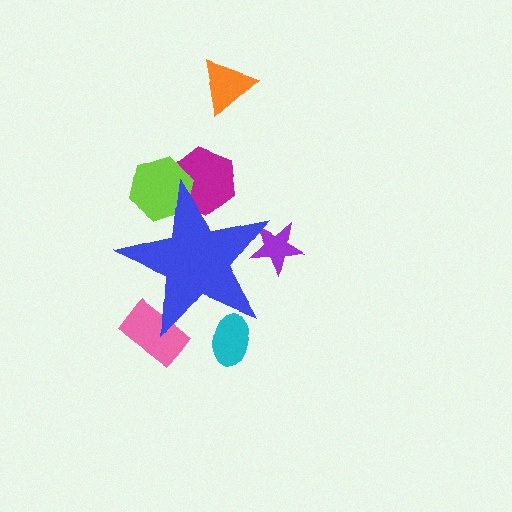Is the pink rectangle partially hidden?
Yes, the pink rectangle is partially hidden behind the blue star.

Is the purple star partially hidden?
Yes, the purple star is partially hidden behind the blue star.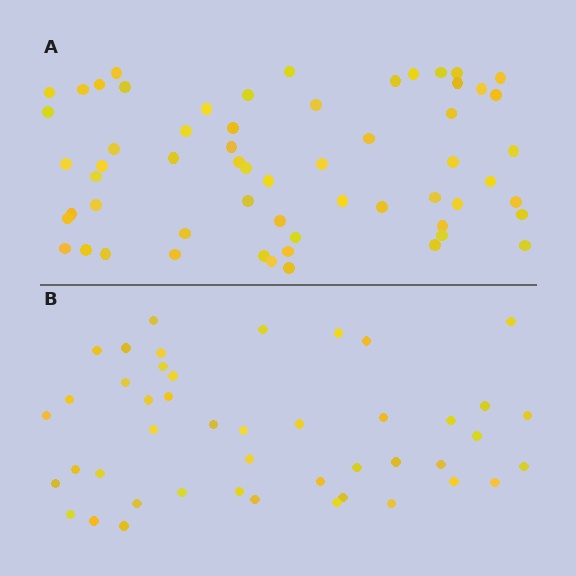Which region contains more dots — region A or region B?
Region A (the top region) has more dots.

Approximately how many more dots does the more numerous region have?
Region A has approximately 15 more dots than region B.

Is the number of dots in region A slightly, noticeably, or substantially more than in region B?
Region A has noticeably more, but not dramatically so. The ratio is roughly 1.3 to 1.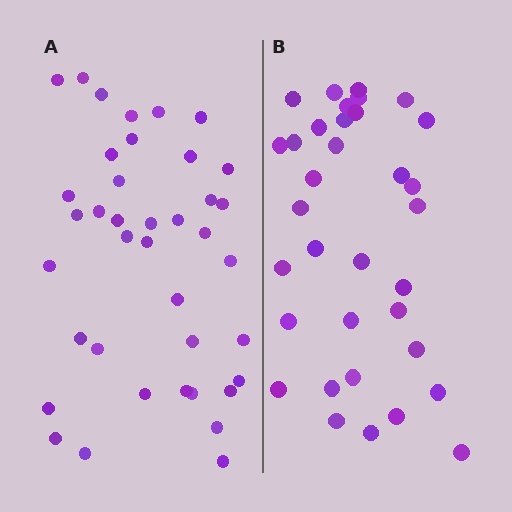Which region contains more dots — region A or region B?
Region A (the left region) has more dots.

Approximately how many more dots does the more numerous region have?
Region A has about 5 more dots than region B.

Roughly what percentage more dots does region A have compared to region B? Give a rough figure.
About 15% more.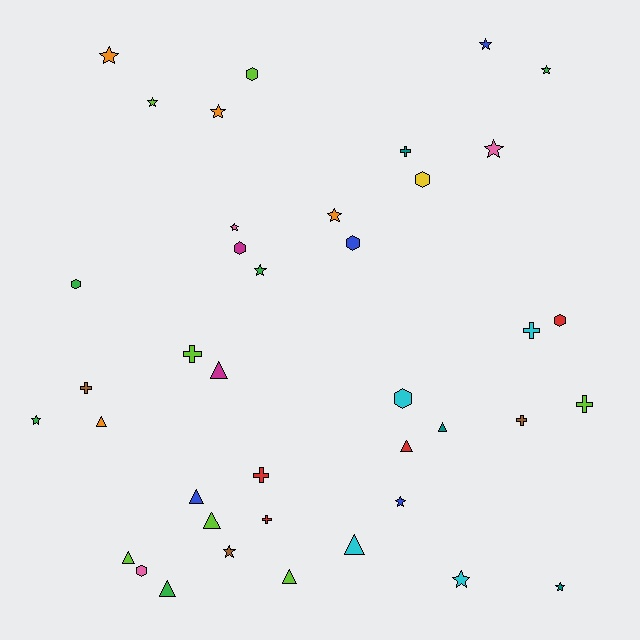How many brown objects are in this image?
There are 3 brown objects.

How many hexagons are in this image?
There are 8 hexagons.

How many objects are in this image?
There are 40 objects.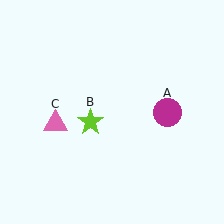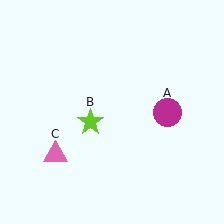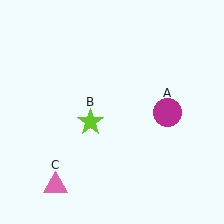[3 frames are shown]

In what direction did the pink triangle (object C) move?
The pink triangle (object C) moved down.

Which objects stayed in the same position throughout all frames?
Magenta circle (object A) and lime star (object B) remained stationary.